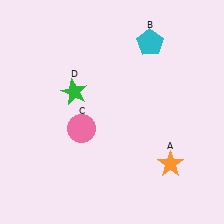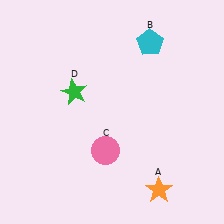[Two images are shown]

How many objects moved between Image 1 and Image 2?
2 objects moved between the two images.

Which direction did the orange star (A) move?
The orange star (A) moved down.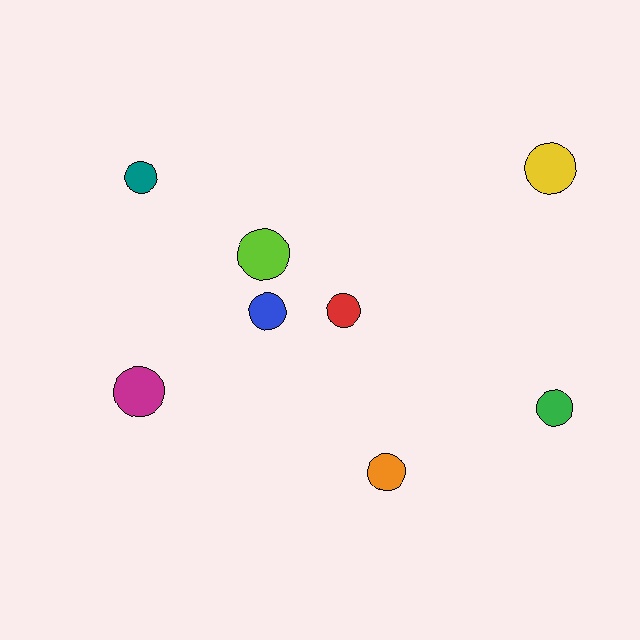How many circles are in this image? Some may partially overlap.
There are 8 circles.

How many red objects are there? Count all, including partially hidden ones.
There is 1 red object.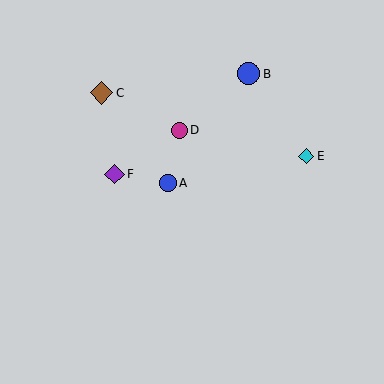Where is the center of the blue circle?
The center of the blue circle is at (248, 74).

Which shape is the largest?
The brown diamond (labeled C) is the largest.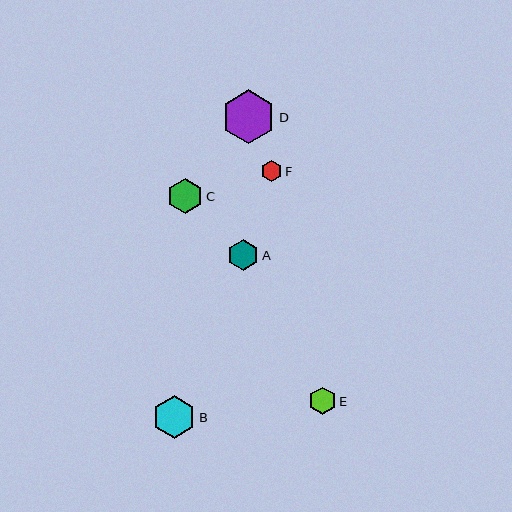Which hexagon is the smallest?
Hexagon F is the smallest with a size of approximately 20 pixels.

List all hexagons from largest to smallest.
From largest to smallest: D, B, C, A, E, F.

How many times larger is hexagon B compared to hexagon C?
Hexagon B is approximately 1.2 times the size of hexagon C.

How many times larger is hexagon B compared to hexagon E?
Hexagon B is approximately 1.6 times the size of hexagon E.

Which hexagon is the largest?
Hexagon D is the largest with a size of approximately 54 pixels.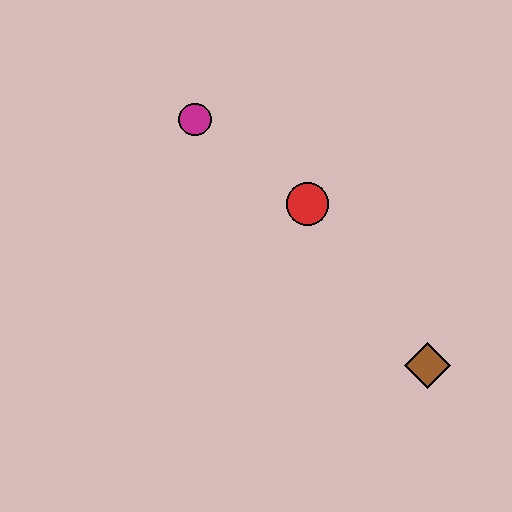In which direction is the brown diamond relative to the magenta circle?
The brown diamond is below the magenta circle.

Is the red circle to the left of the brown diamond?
Yes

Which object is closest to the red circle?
The magenta circle is closest to the red circle.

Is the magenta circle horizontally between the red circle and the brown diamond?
No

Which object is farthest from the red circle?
The brown diamond is farthest from the red circle.